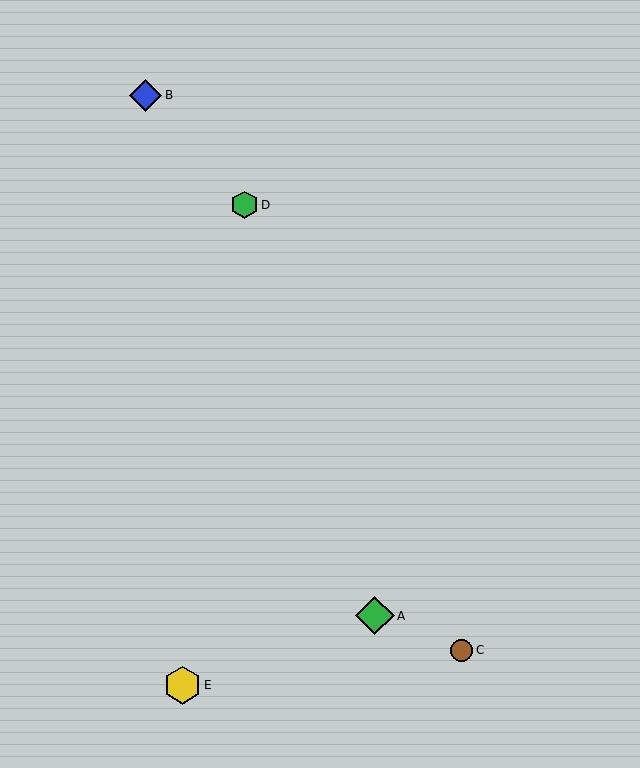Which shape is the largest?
The green diamond (labeled A) is the largest.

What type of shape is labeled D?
Shape D is a green hexagon.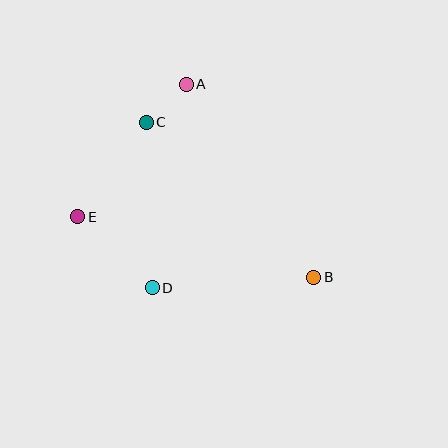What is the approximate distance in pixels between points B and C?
The distance between B and C is approximately 228 pixels.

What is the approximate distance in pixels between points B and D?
The distance between B and D is approximately 162 pixels.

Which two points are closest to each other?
Points A and C are closest to each other.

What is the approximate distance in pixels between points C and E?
The distance between C and E is approximately 116 pixels.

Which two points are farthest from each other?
Points B and E are farthest from each other.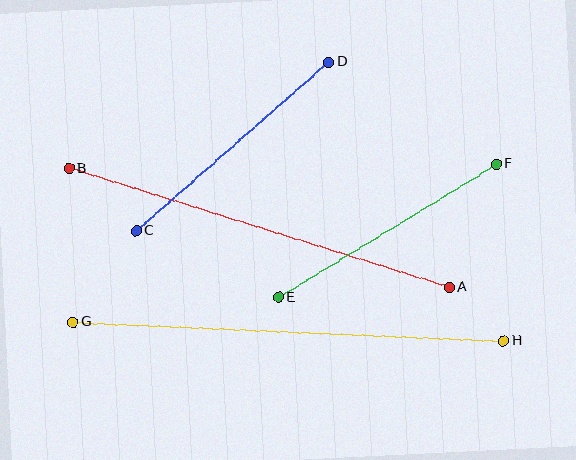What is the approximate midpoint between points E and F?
The midpoint is at approximately (387, 230) pixels.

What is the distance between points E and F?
The distance is approximately 255 pixels.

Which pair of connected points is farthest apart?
Points G and H are farthest apart.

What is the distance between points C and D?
The distance is approximately 256 pixels.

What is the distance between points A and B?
The distance is approximately 398 pixels.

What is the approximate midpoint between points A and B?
The midpoint is at approximately (259, 228) pixels.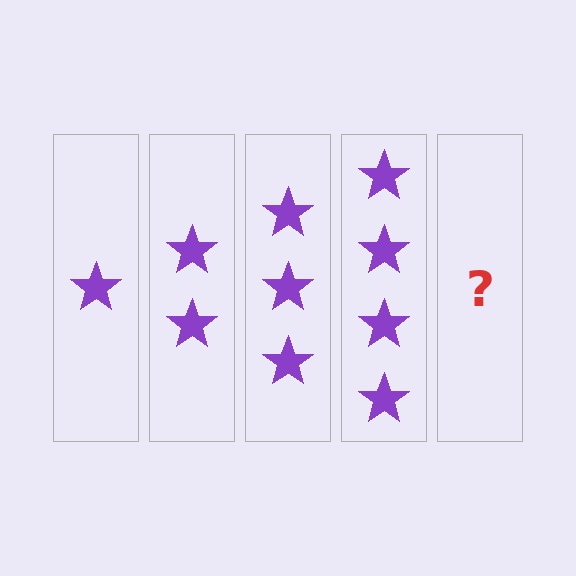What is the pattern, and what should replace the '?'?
The pattern is that each step adds one more star. The '?' should be 5 stars.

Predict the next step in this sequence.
The next step is 5 stars.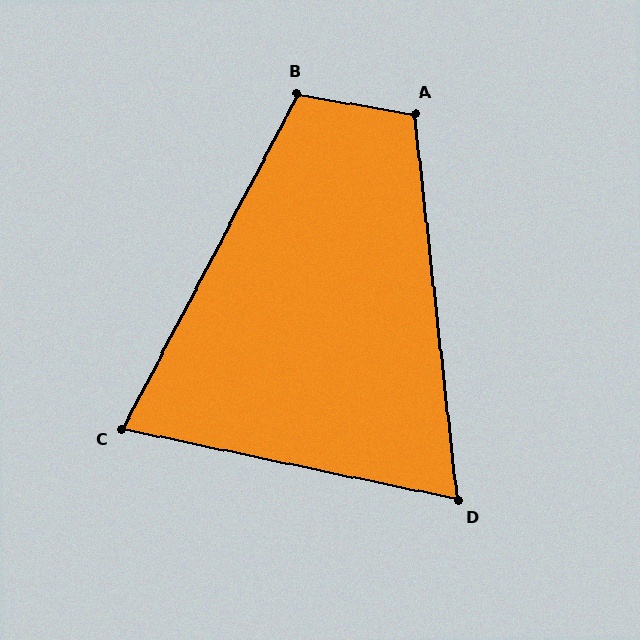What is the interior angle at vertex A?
Approximately 106 degrees (obtuse).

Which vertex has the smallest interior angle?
D, at approximately 72 degrees.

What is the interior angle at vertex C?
Approximately 74 degrees (acute).